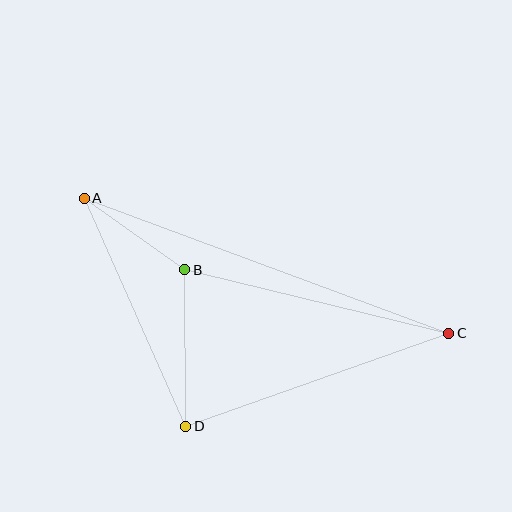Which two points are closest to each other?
Points A and B are closest to each other.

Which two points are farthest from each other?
Points A and C are farthest from each other.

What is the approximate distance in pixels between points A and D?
The distance between A and D is approximately 249 pixels.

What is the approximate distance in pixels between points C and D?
The distance between C and D is approximately 279 pixels.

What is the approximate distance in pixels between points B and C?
The distance between B and C is approximately 271 pixels.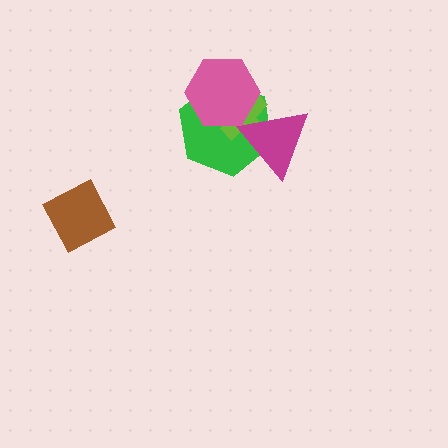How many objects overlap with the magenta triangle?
3 objects overlap with the magenta triangle.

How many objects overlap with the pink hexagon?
3 objects overlap with the pink hexagon.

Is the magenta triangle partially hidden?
Yes, it is partially covered by another shape.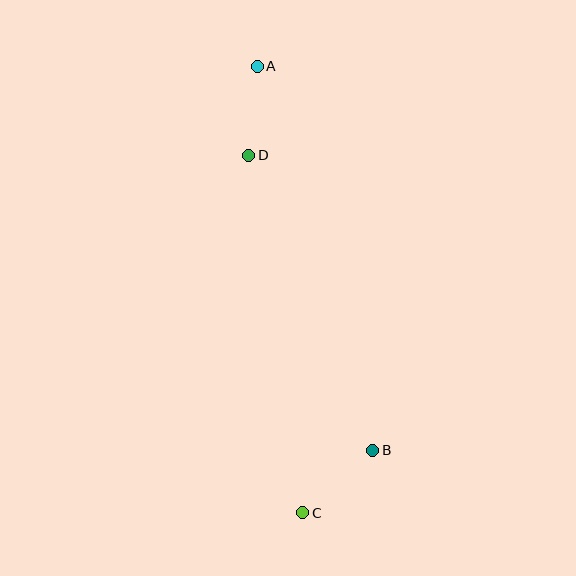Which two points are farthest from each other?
Points A and C are farthest from each other.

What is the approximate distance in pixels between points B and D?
The distance between B and D is approximately 320 pixels.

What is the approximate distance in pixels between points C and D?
The distance between C and D is approximately 361 pixels.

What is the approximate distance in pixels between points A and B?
The distance between A and B is approximately 401 pixels.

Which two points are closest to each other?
Points A and D are closest to each other.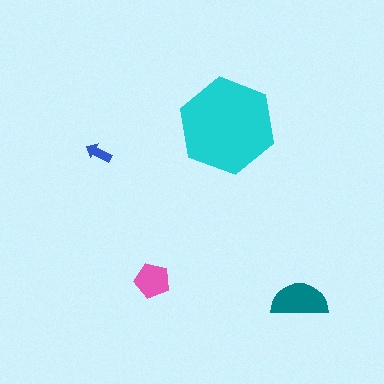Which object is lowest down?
The teal semicircle is bottommost.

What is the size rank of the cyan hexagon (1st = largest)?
1st.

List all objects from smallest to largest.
The blue arrow, the pink pentagon, the teal semicircle, the cyan hexagon.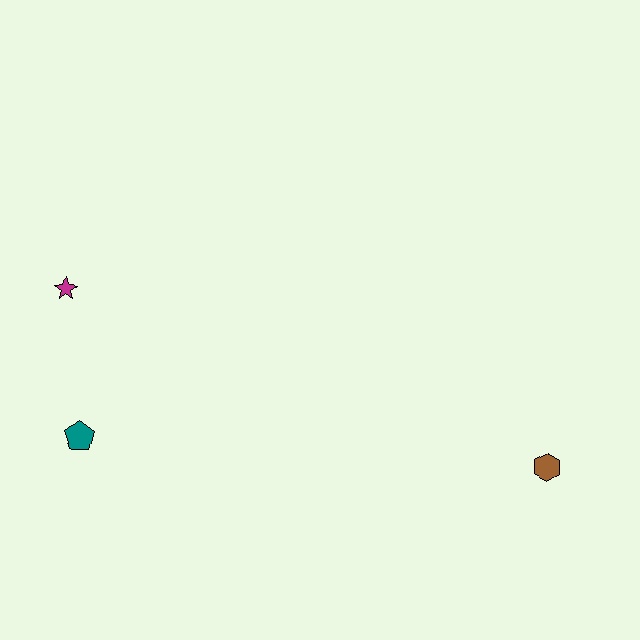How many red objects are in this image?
There are no red objects.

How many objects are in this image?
There are 3 objects.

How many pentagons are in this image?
There is 1 pentagon.